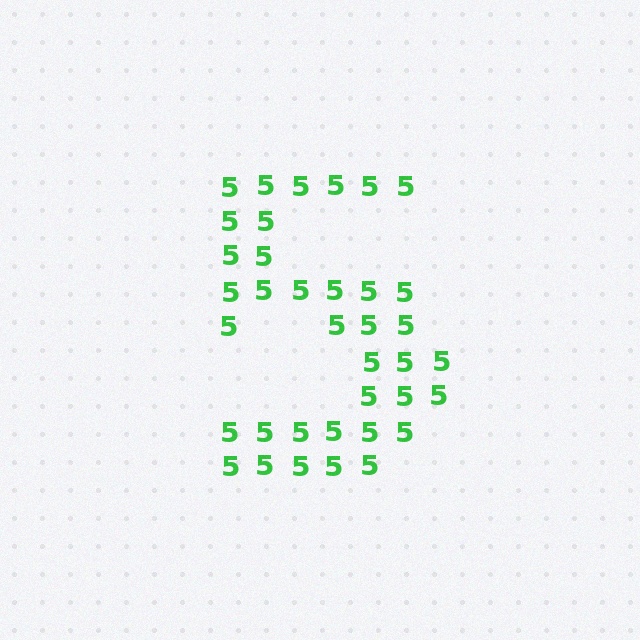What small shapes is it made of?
It is made of small digit 5's.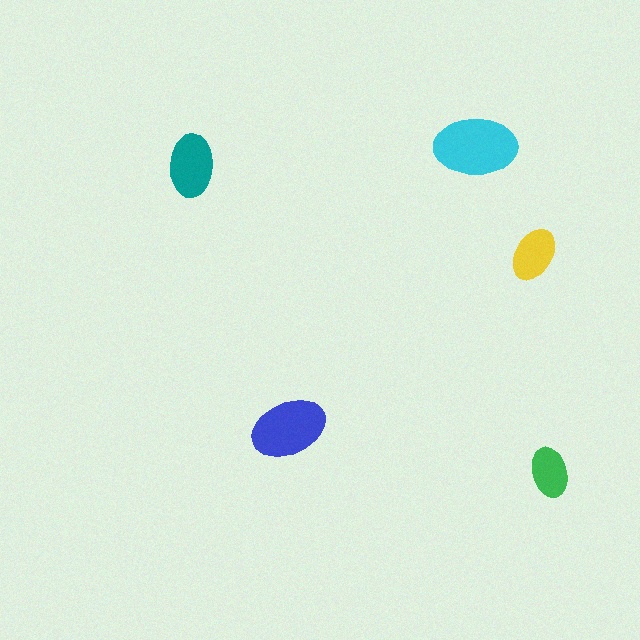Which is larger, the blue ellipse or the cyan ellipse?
The cyan one.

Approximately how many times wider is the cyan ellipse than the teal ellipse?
About 1.5 times wider.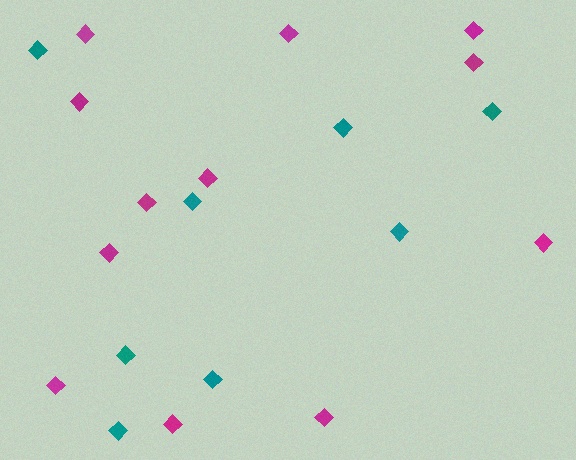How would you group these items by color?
There are 2 groups: one group of magenta diamonds (12) and one group of teal diamonds (8).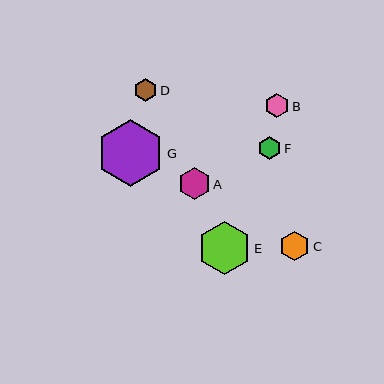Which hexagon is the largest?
Hexagon G is the largest with a size of approximately 67 pixels.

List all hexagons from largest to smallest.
From largest to smallest: G, E, A, C, B, D, F.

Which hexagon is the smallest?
Hexagon F is the smallest with a size of approximately 23 pixels.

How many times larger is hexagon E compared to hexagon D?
Hexagon E is approximately 2.3 times the size of hexagon D.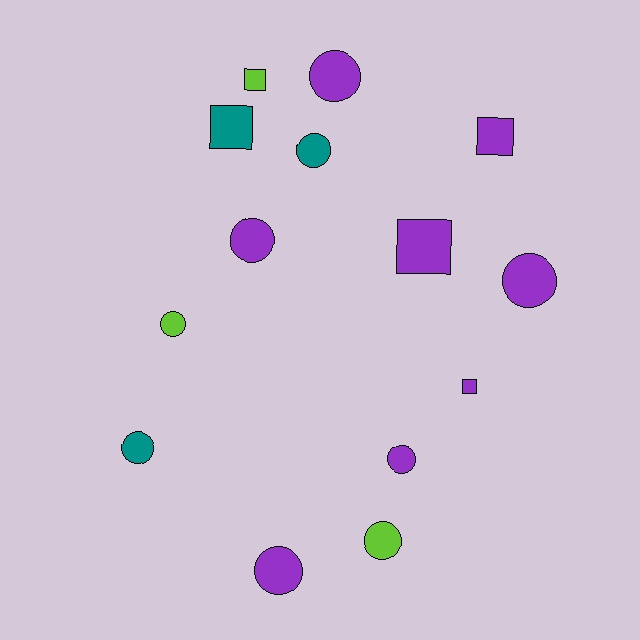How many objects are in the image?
There are 14 objects.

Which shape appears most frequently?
Circle, with 9 objects.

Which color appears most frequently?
Purple, with 8 objects.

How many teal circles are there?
There are 2 teal circles.